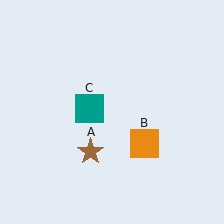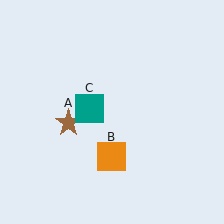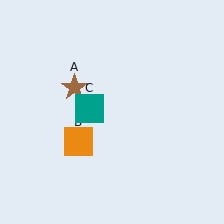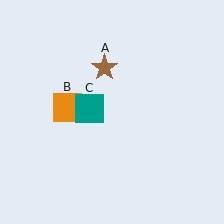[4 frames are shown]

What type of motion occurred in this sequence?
The brown star (object A), orange square (object B) rotated clockwise around the center of the scene.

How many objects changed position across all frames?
2 objects changed position: brown star (object A), orange square (object B).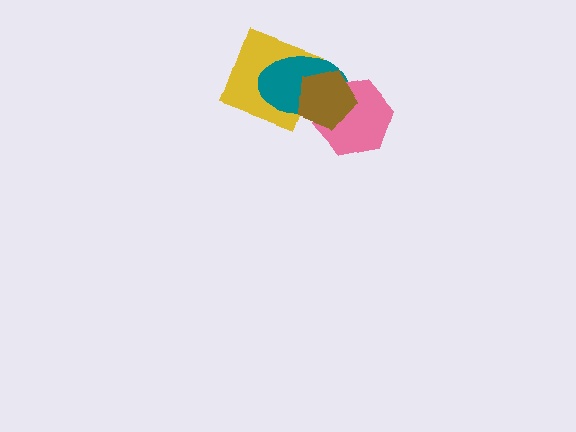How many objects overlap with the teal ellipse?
3 objects overlap with the teal ellipse.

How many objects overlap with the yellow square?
2 objects overlap with the yellow square.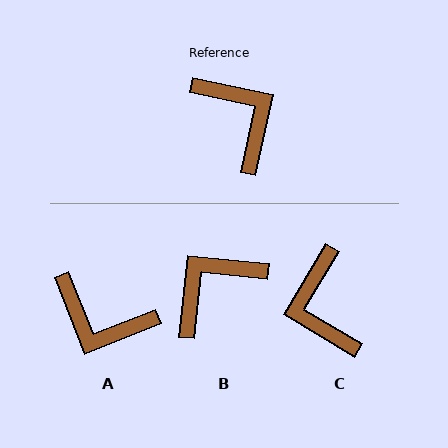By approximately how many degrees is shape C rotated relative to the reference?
Approximately 161 degrees counter-clockwise.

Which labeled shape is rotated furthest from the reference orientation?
C, about 161 degrees away.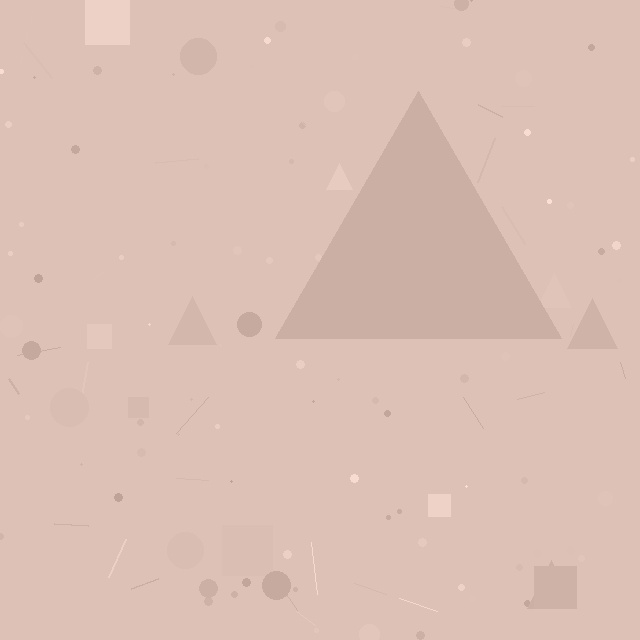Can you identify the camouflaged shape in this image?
The camouflaged shape is a triangle.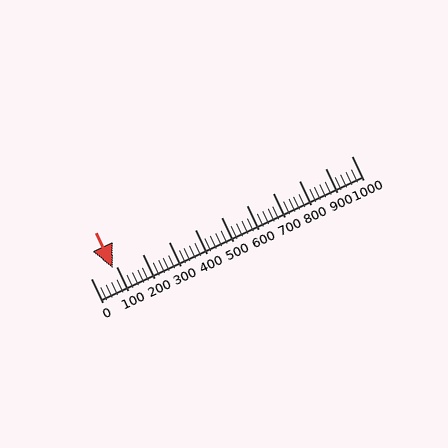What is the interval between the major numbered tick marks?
The major tick marks are spaced 100 units apart.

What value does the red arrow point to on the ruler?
The red arrow points to approximately 86.